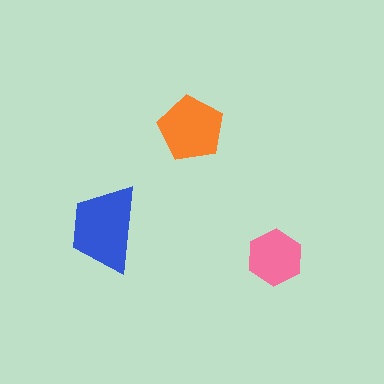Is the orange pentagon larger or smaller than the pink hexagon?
Larger.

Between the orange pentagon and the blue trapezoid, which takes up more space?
The blue trapezoid.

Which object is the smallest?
The pink hexagon.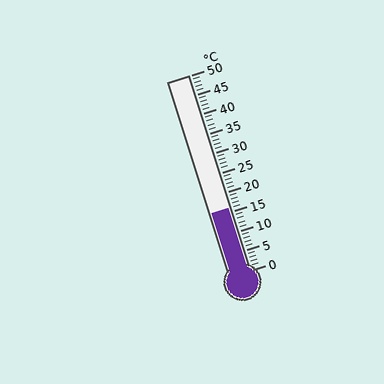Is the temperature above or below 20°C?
The temperature is below 20°C.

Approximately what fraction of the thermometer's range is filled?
The thermometer is filled to approximately 30% of its range.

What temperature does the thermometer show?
The thermometer shows approximately 16°C.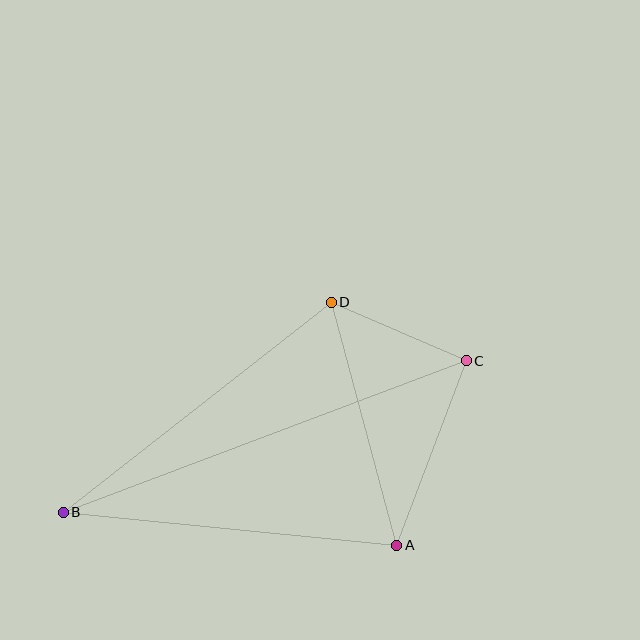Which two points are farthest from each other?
Points B and C are farthest from each other.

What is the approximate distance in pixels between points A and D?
The distance between A and D is approximately 251 pixels.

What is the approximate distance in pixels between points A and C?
The distance between A and C is approximately 197 pixels.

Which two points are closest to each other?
Points C and D are closest to each other.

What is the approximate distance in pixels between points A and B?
The distance between A and B is approximately 335 pixels.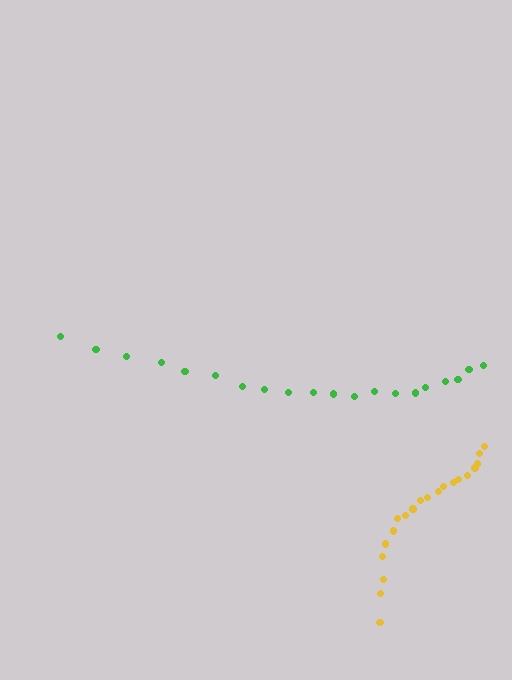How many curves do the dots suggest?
There are 2 distinct paths.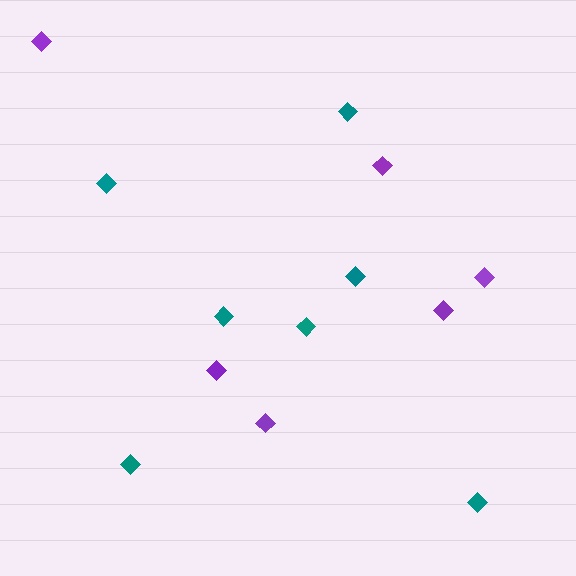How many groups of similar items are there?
There are 2 groups: one group of purple diamonds (6) and one group of teal diamonds (7).